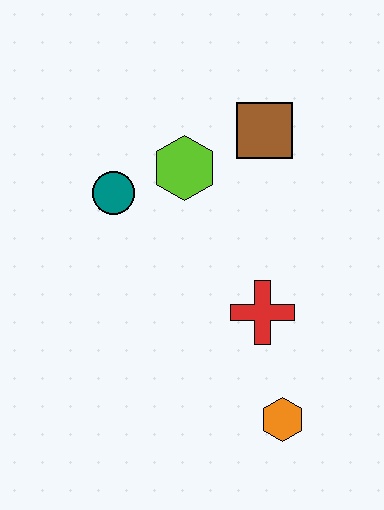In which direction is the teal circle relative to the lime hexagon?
The teal circle is to the left of the lime hexagon.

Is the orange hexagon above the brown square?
No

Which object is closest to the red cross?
The orange hexagon is closest to the red cross.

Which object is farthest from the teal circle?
The orange hexagon is farthest from the teal circle.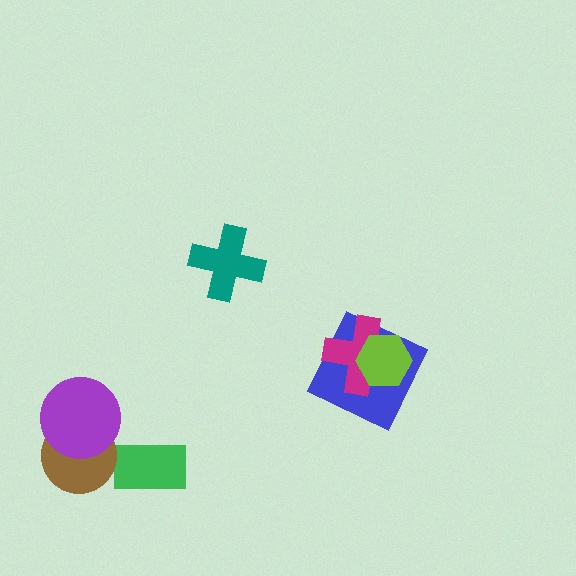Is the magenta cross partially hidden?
Yes, it is partially covered by another shape.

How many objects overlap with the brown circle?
1 object overlaps with the brown circle.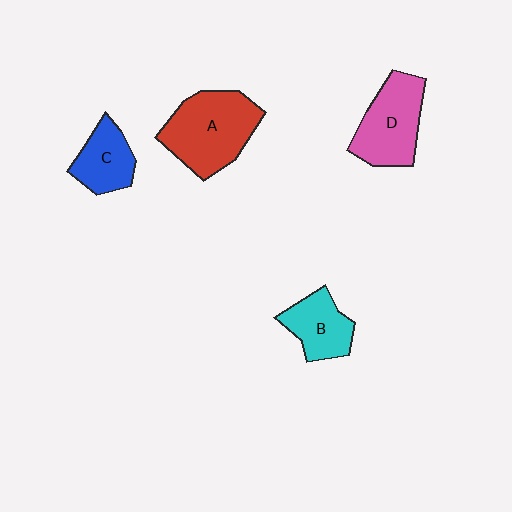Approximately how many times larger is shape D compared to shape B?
Approximately 1.4 times.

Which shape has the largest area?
Shape A (red).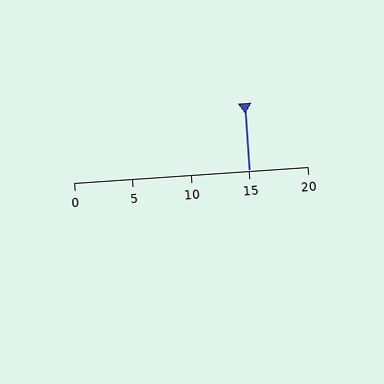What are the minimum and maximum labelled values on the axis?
The axis runs from 0 to 20.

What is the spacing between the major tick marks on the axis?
The major ticks are spaced 5 apart.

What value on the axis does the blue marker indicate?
The marker indicates approximately 15.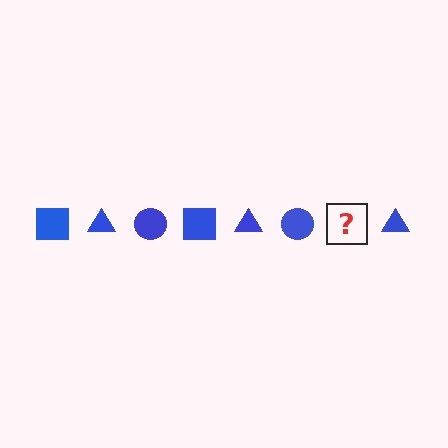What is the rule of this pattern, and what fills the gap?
The rule is that the pattern cycles through square, triangle, circle shapes in blue. The gap should be filled with a blue square.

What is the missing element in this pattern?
The missing element is a blue square.